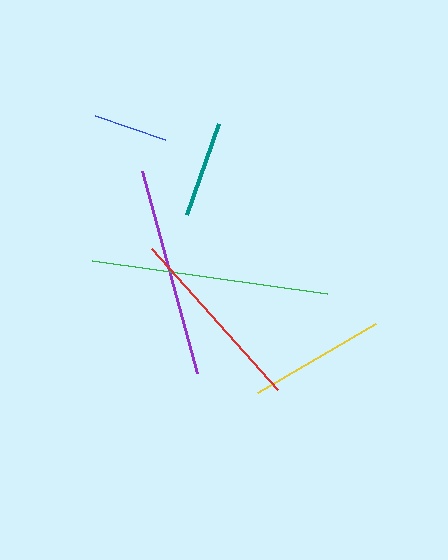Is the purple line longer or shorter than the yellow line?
The purple line is longer than the yellow line.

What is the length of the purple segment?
The purple segment is approximately 210 pixels long.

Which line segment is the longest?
The green line is the longest at approximately 237 pixels.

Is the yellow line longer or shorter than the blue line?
The yellow line is longer than the blue line.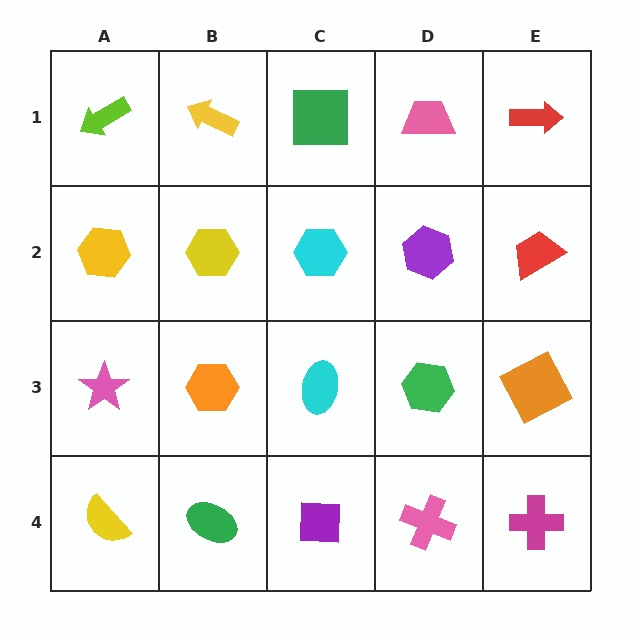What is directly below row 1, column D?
A purple hexagon.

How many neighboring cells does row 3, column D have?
4.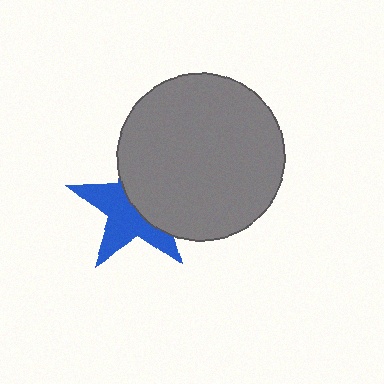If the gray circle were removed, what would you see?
You would see the complete blue star.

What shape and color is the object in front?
The object in front is a gray circle.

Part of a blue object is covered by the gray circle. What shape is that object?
It is a star.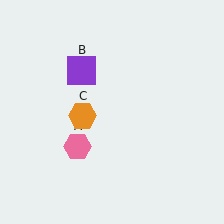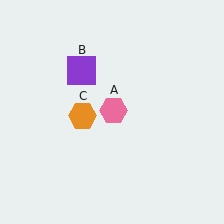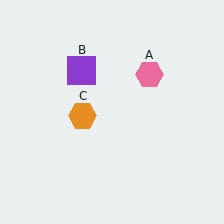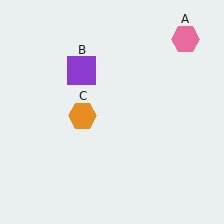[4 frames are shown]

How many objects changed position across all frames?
1 object changed position: pink hexagon (object A).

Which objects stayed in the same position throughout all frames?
Purple square (object B) and orange hexagon (object C) remained stationary.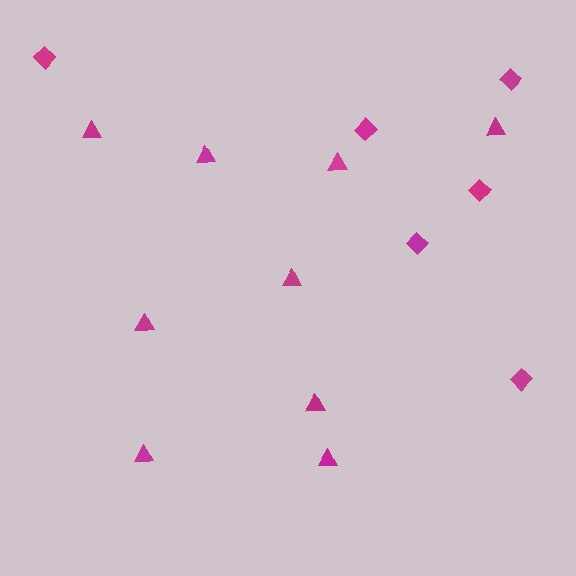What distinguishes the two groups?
There are 2 groups: one group of triangles (9) and one group of diamonds (6).